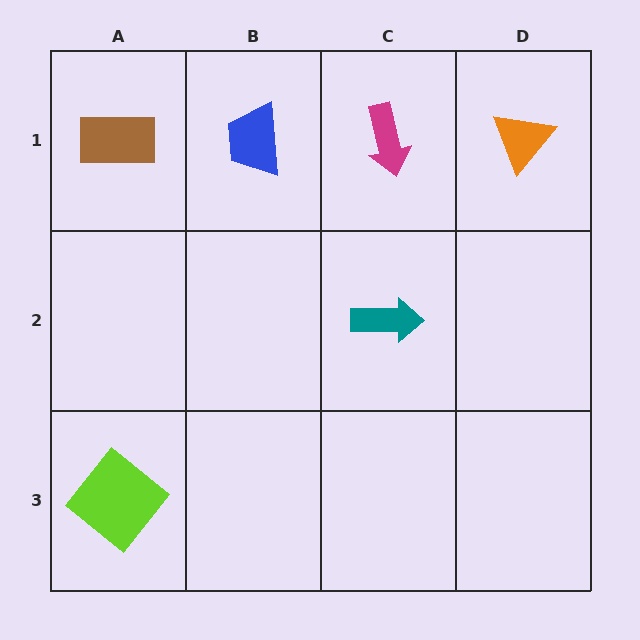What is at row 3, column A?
A lime diamond.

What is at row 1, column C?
A magenta arrow.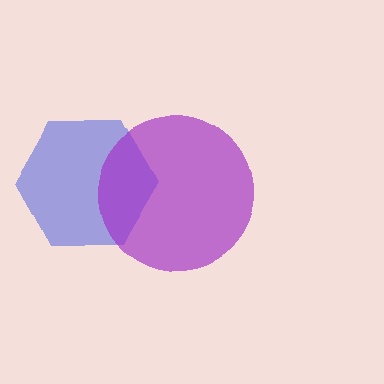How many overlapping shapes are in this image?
There are 2 overlapping shapes in the image.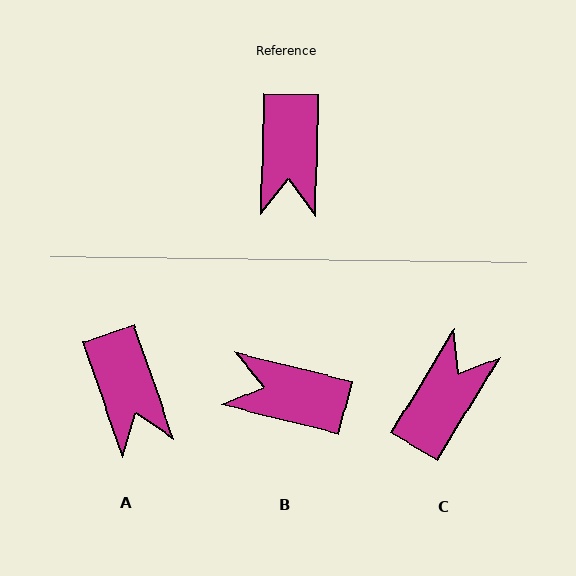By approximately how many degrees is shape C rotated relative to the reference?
Approximately 151 degrees counter-clockwise.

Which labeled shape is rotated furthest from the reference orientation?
C, about 151 degrees away.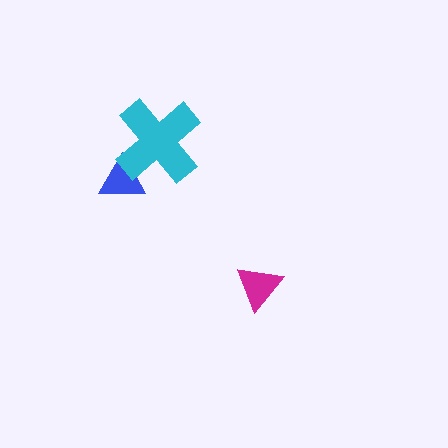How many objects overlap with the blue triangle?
1 object overlaps with the blue triangle.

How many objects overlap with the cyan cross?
1 object overlaps with the cyan cross.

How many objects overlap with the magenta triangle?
0 objects overlap with the magenta triangle.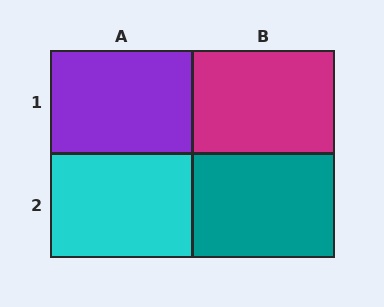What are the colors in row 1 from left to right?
Purple, magenta.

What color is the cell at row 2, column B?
Teal.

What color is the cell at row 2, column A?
Cyan.